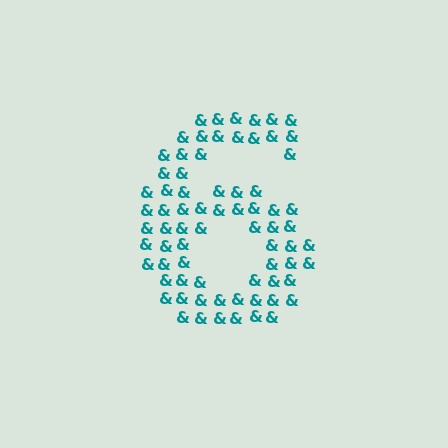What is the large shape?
The large shape is the digit 6.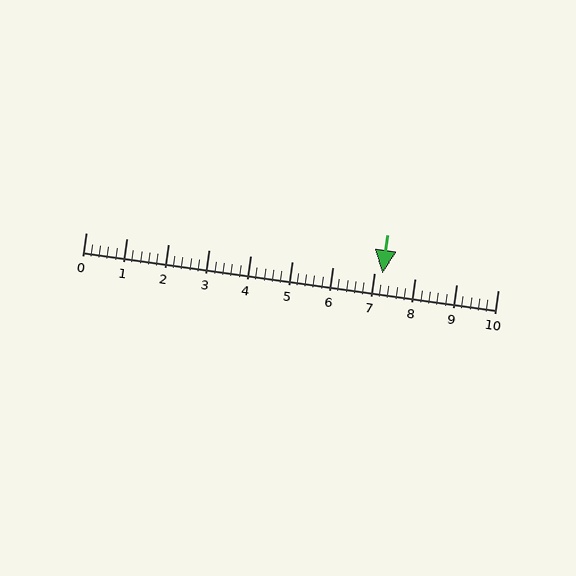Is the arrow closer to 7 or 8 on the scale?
The arrow is closer to 7.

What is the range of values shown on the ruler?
The ruler shows values from 0 to 10.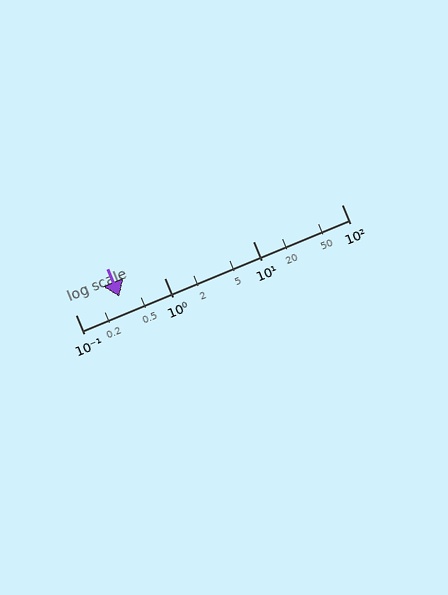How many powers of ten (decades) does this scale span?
The scale spans 3 decades, from 0.1 to 100.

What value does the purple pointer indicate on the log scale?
The pointer indicates approximately 0.31.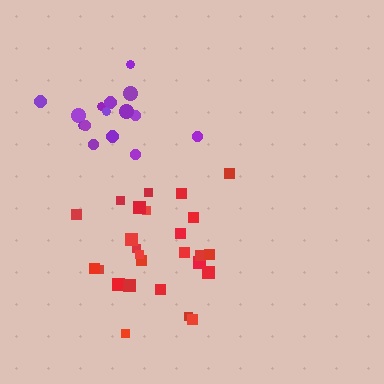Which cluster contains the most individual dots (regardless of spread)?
Red (26).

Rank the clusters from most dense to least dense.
red, purple.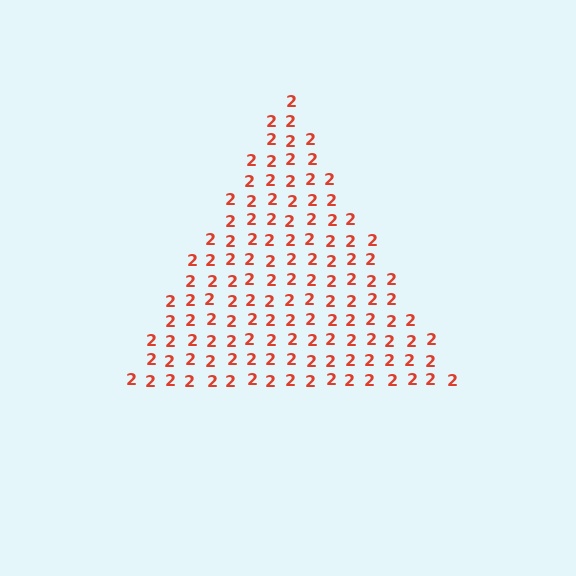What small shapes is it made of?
It is made of small digit 2's.